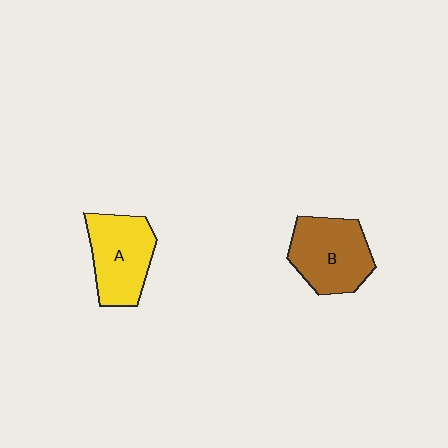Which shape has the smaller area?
Shape A (yellow).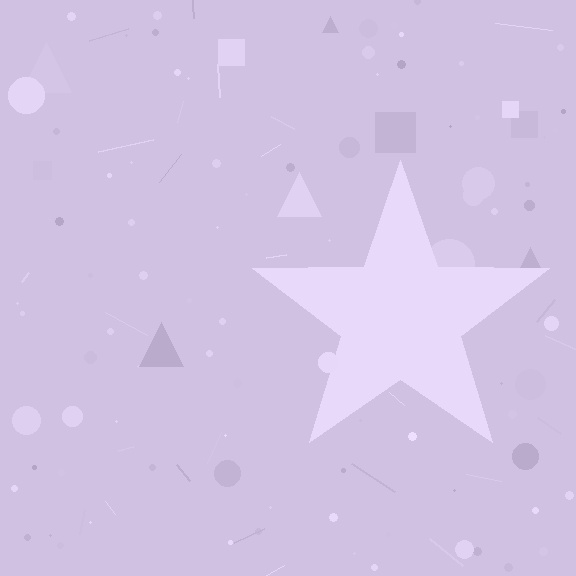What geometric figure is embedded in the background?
A star is embedded in the background.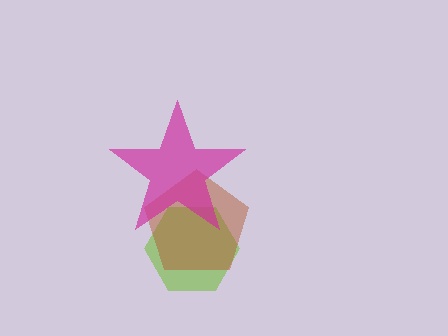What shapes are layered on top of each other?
The layered shapes are: a lime hexagon, a brown pentagon, a magenta star.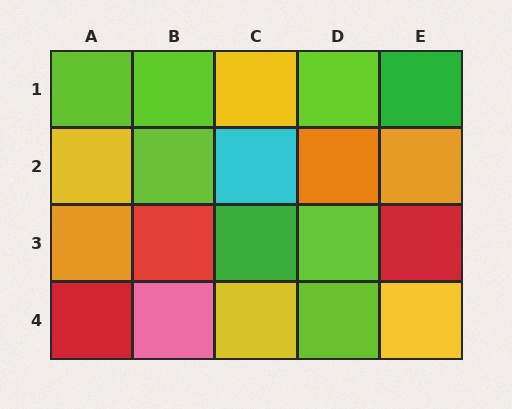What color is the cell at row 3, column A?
Orange.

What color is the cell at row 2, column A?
Yellow.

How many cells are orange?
3 cells are orange.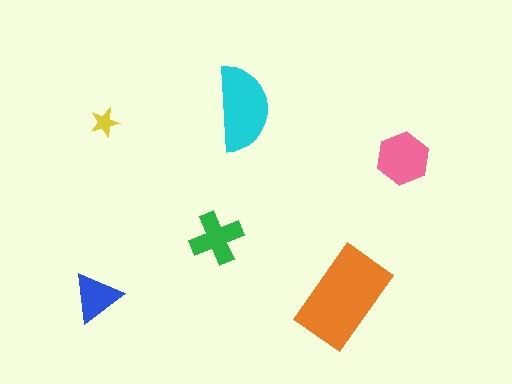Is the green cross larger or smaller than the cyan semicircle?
Smaller.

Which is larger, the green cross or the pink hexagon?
The pink hexagon.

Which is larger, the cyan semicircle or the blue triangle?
The cyan semicircle.